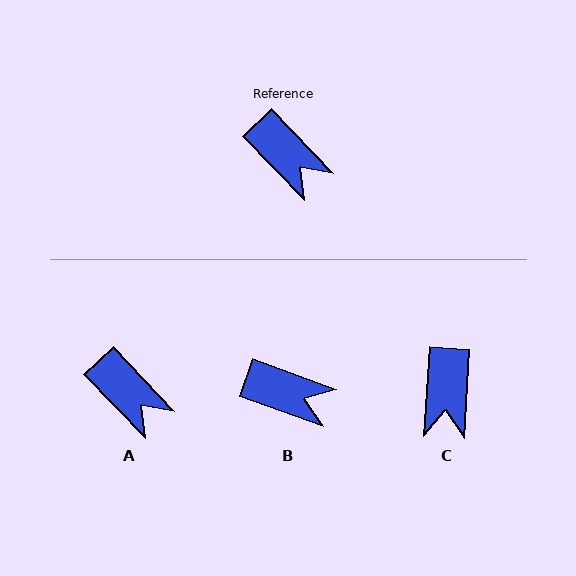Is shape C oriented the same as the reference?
No, it is off by about 47 degrees.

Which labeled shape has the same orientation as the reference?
A.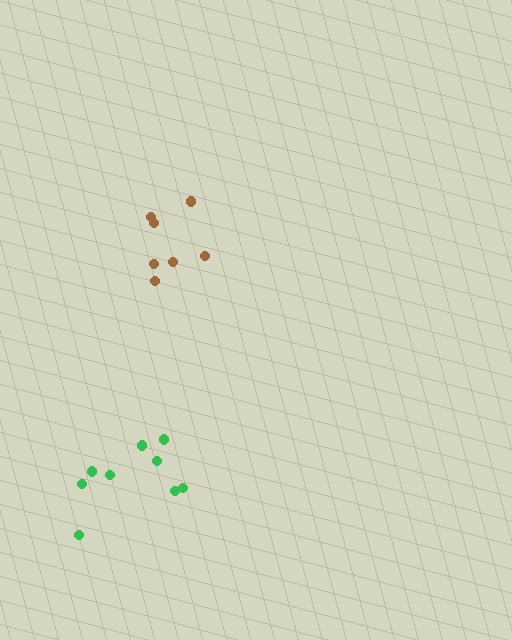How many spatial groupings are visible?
There are 2 spatial groupings.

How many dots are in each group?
Group 1: 7 dots, Group 2: 9 dots (16 total).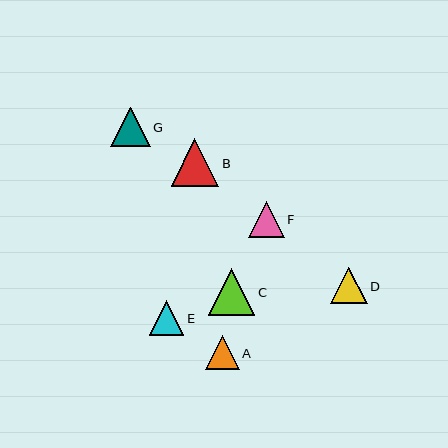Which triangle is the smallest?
Triangle A is the smallest with a size of approximately 34 pixels.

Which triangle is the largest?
Triangle B is the largest with a size of approximately 48 pixels.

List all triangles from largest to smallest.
From largest to smallest: B, C, G, D, F, E, A.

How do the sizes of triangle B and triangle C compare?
Triangle B and triangle C are approximately the same size.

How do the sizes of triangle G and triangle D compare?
Triangle G and triangle D are approximately the same size.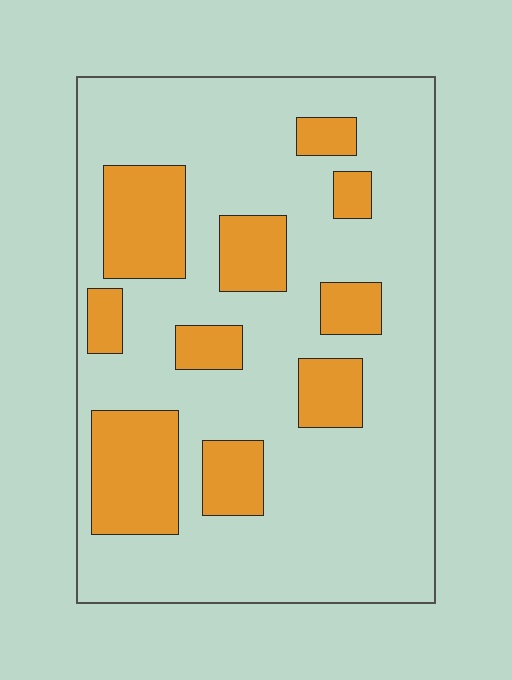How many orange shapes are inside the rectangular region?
10.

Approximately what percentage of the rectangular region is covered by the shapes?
Approximately 25%.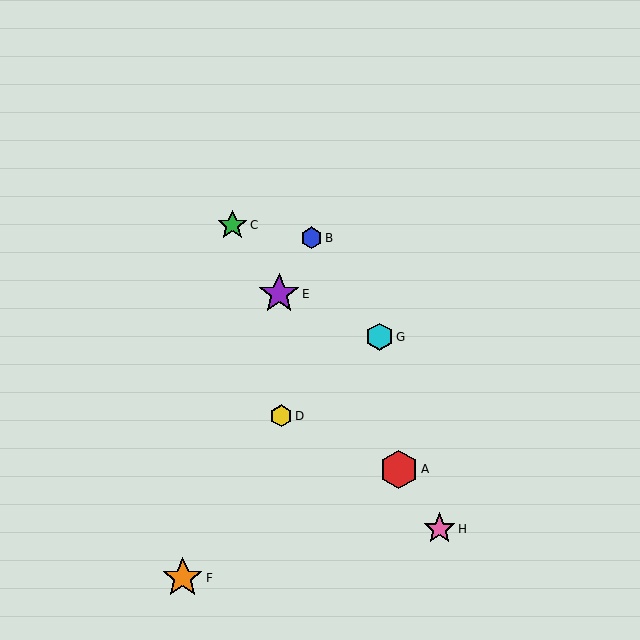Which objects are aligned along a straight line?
Objects A, C, E, H are aligned along a straight line.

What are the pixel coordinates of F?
Object F is at (183, 578).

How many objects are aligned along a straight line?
4 objects (A, C, E, H) are aligned along a straight line.